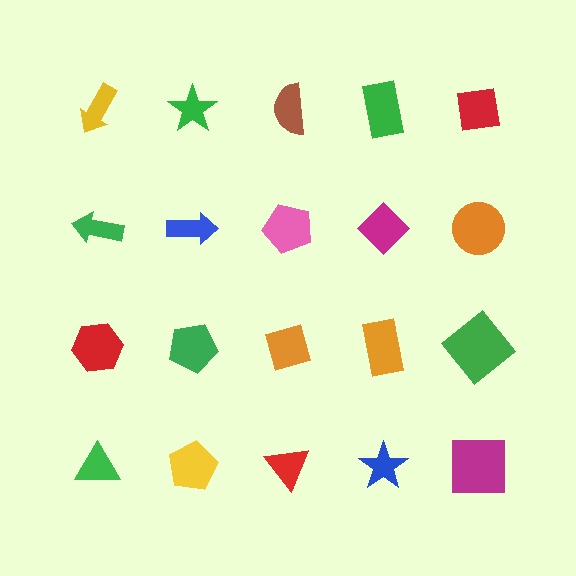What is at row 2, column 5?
An orange circle.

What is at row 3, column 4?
An orange rectangle.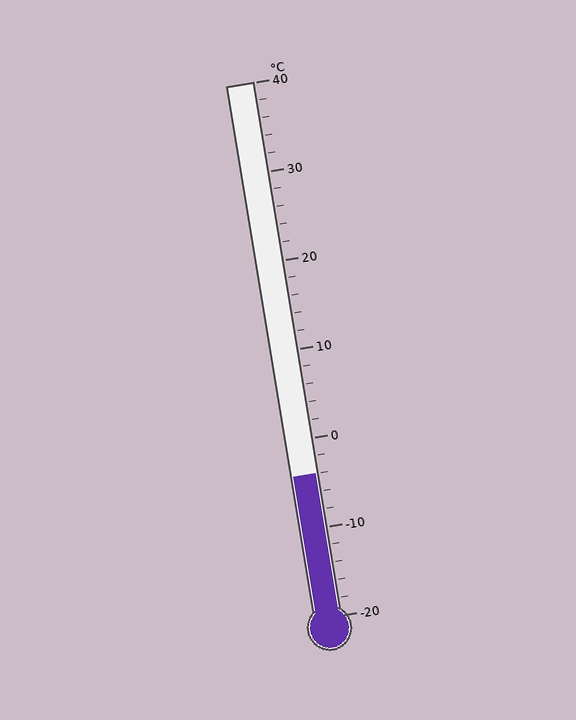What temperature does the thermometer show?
The thermometer shows approximately -4°C.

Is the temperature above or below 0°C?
The temperature is below 0°C.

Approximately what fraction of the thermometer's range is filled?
The thermometer is filled to approximately 25% of its range.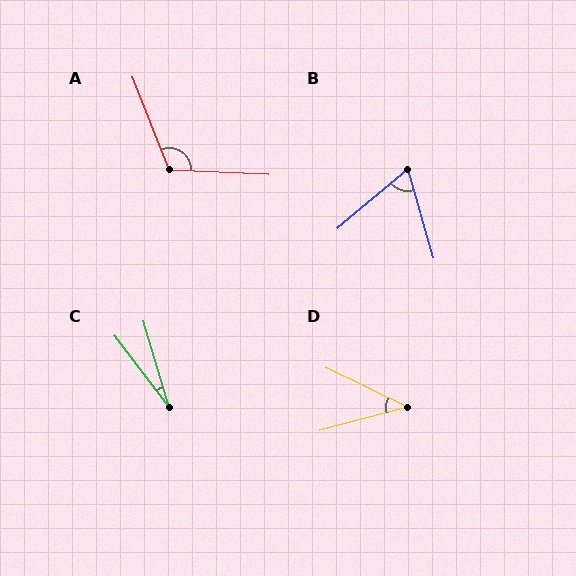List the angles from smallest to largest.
C (21°), D (41°), B (66°), A (114°).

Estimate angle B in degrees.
Approximately 66 degrees.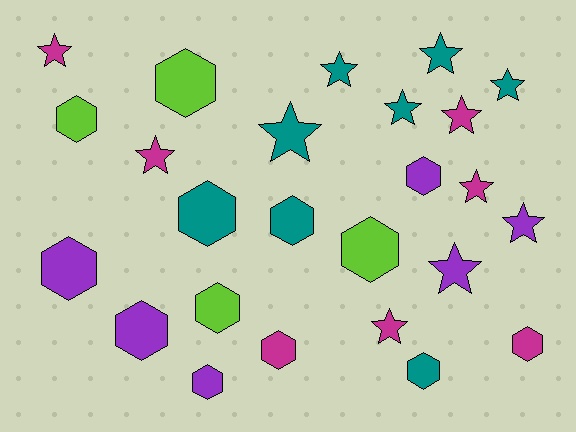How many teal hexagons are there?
There are 3 teal hexagons.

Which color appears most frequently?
Teal, with 8 objects.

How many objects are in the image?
There are 25 objects.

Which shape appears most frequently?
Hexagon, with 13 objects.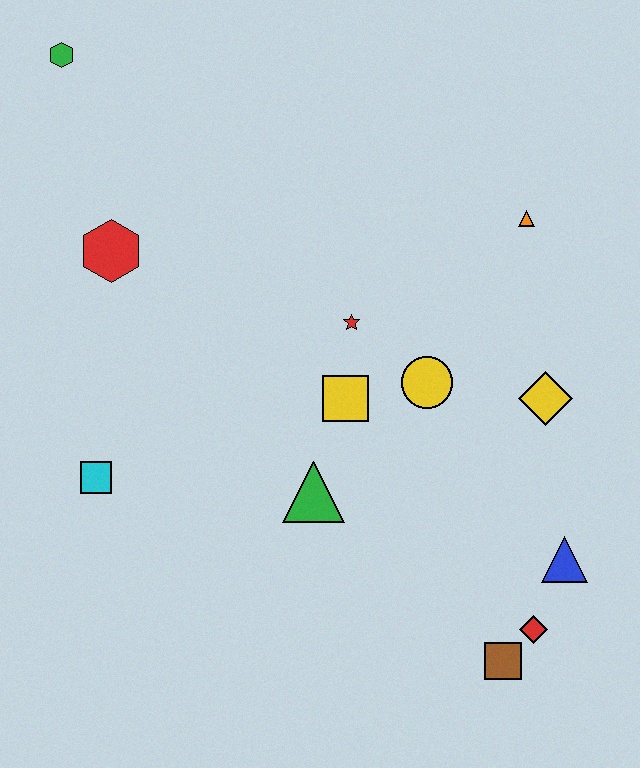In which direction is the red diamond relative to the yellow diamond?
The red diamond is below the yellow diamond.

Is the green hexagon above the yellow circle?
Yes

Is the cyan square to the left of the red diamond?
Yes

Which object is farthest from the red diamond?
The green hexagon is farthest from the red diamond.